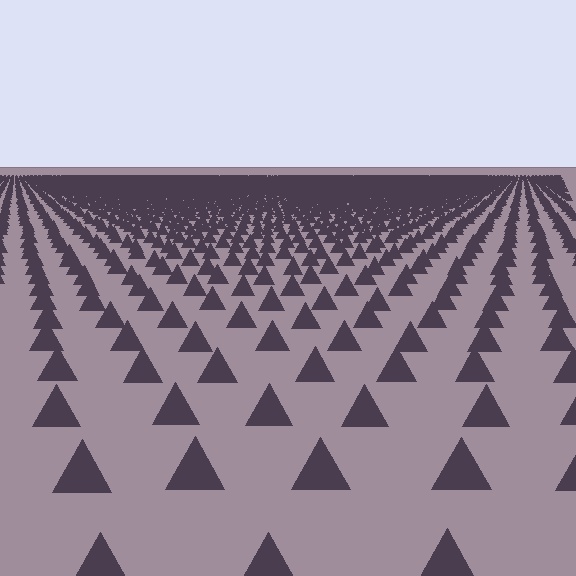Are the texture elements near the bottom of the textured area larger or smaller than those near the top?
Larger. Near the bottom, elements are closer to the viewer and appear at a bigger on-screen size.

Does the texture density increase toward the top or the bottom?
Density increases toward the top.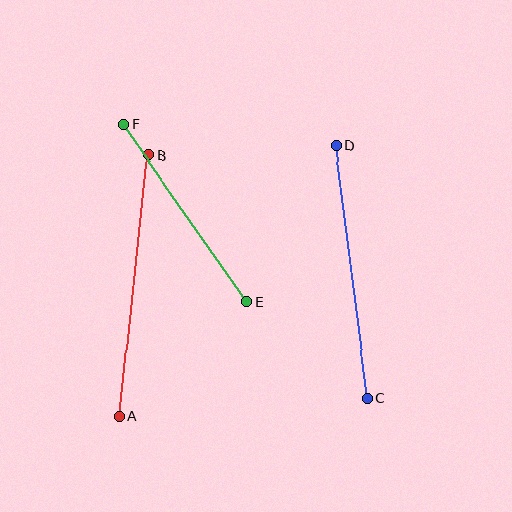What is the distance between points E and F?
The distance is approximately 216 pixels.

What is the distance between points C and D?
The distance is approximately 254 pixels.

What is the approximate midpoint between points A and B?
The midpoint is at approximately (134, 286) pixels.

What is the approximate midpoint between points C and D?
The midpoint is at approximately (352, 272) pixels.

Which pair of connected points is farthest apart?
Points A and B are farthest apart.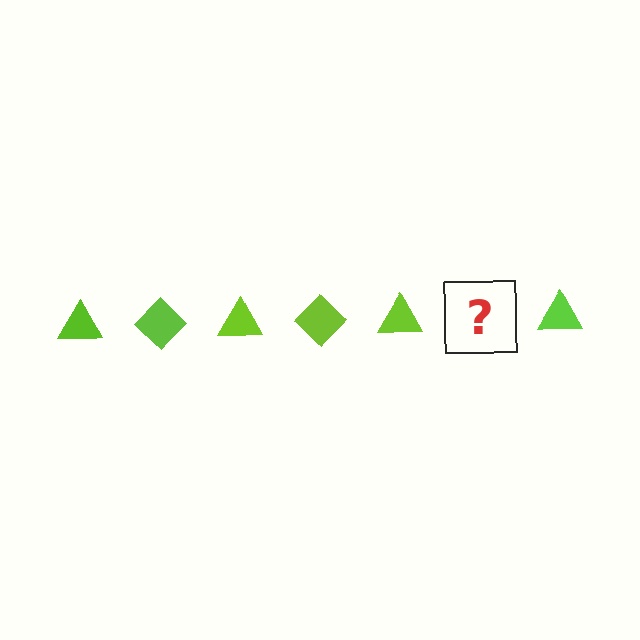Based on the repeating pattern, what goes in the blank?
The blank should be a lime diamond.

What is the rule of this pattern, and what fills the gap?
The rule is that the pattern cycles through triangle, diamond shapes in lime. The gap should be filled with a lime diamond.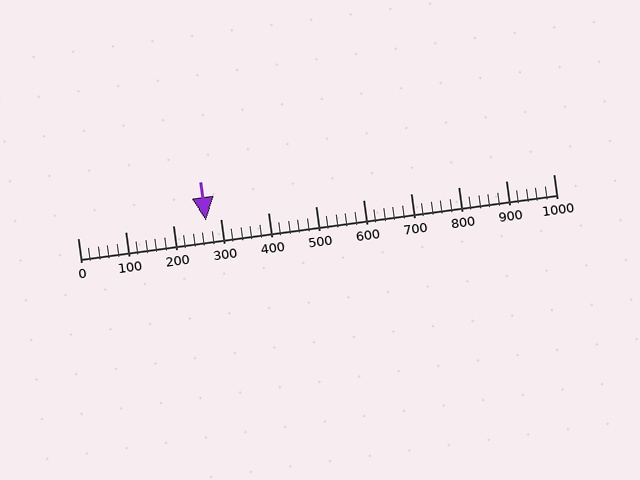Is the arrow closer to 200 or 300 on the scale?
The arrow is closer to 300.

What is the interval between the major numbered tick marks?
The major tick marks are spaced 100 units apart.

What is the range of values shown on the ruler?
The ruler shows values from 0 to 1000.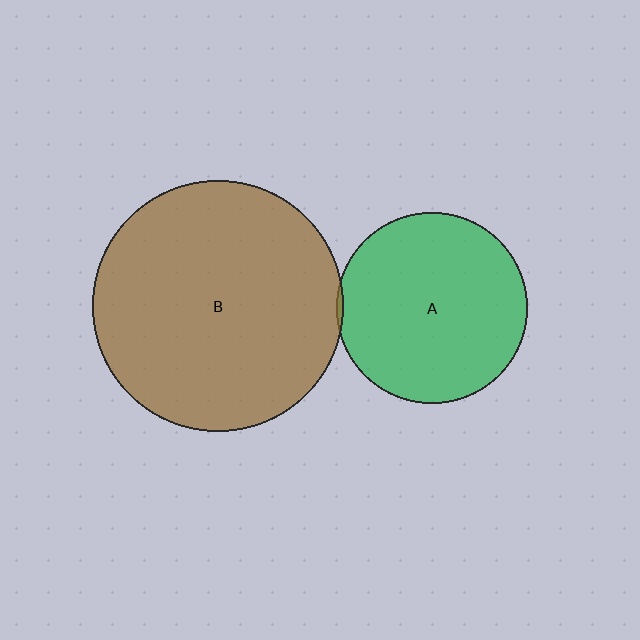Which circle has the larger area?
Circle B (brown).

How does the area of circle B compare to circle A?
Approximately 1.7 times.